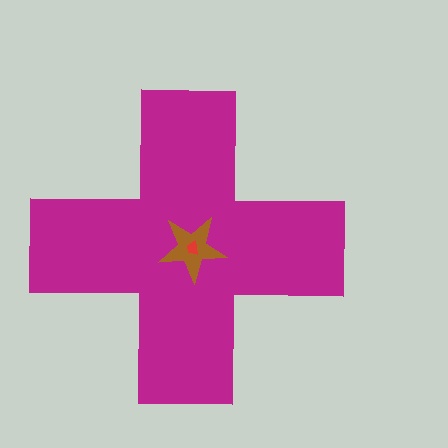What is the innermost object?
The red trapezoid.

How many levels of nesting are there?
3.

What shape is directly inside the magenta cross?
The brown star.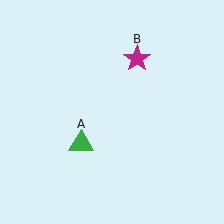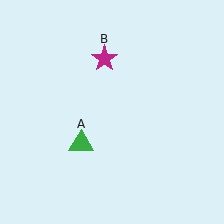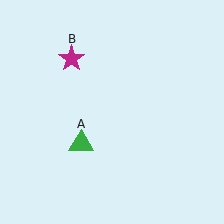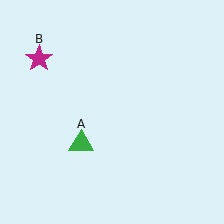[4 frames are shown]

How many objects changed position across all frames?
1 object changed position: magenta star (object B).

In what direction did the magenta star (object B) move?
The magenta star (object B) moved left.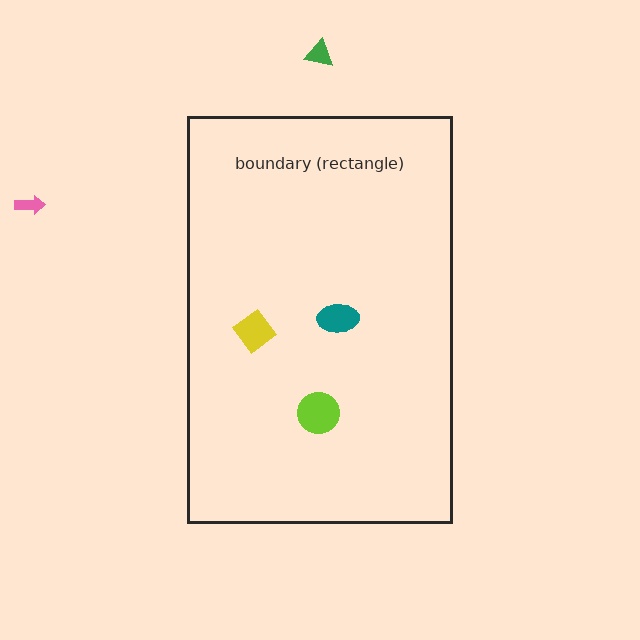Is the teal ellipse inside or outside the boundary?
Inside.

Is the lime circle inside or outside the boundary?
Inside.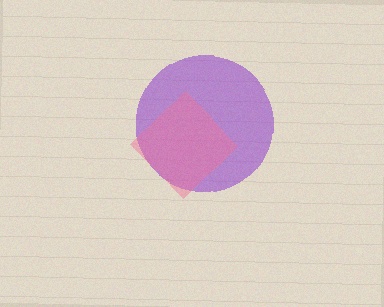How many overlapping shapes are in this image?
There are 2 overlapping shapes in the image.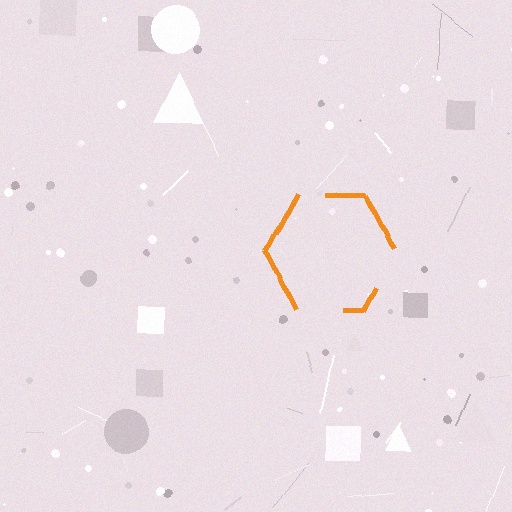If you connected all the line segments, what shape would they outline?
They would outline a hexagon.